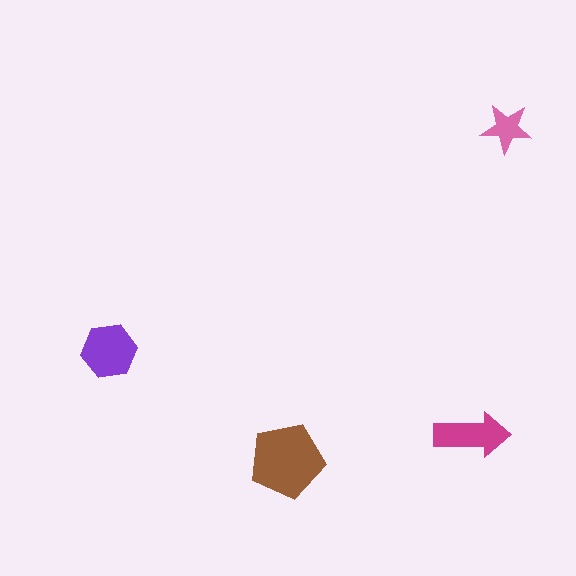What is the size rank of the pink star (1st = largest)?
4th.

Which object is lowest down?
The brown pentagon is bottommost.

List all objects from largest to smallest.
The brown pentagon, the purple hexagon, the magenta arrow, the pink star.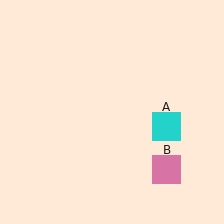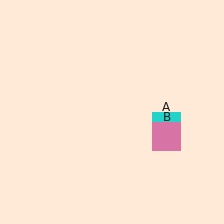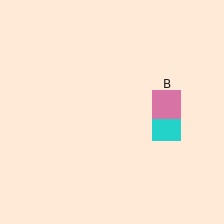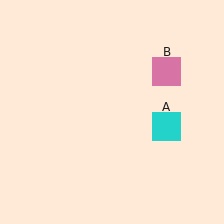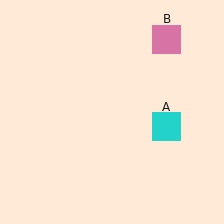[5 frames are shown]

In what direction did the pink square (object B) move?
The pink square (object B) moved up.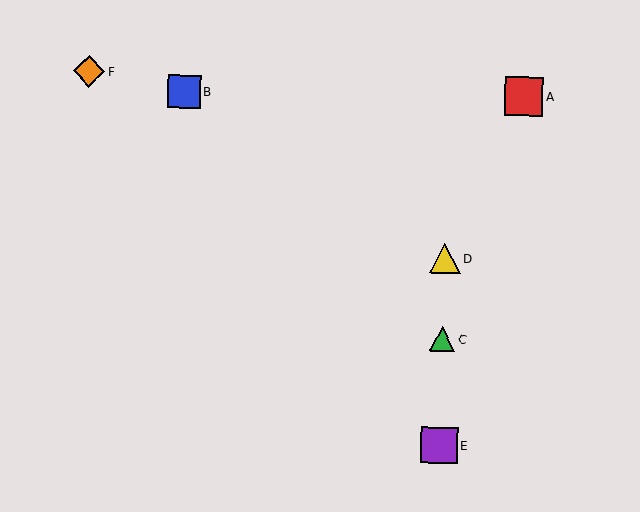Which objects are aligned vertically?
Objects C, D, E are aligned vertically.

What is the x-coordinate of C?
Object C is at x≈442.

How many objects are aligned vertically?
3 objects (C, D, E) are aligned vertically.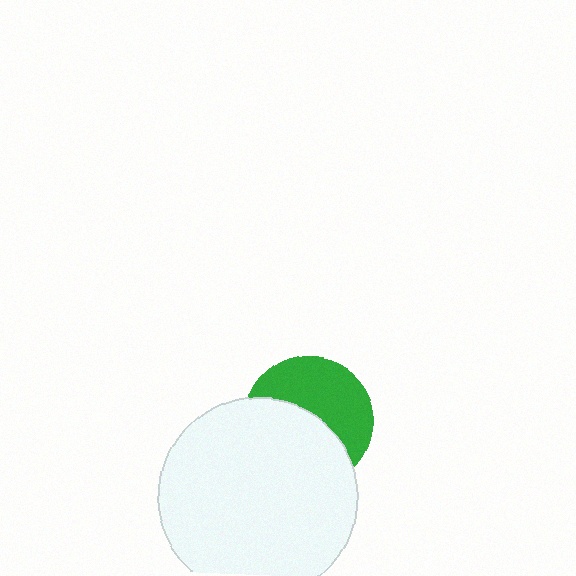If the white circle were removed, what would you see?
You would see the complete green circle.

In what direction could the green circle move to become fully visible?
The green circle could move up. That would shift it out from behind the white circle entirely.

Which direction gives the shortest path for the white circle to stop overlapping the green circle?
Moving down gives the shortest separation.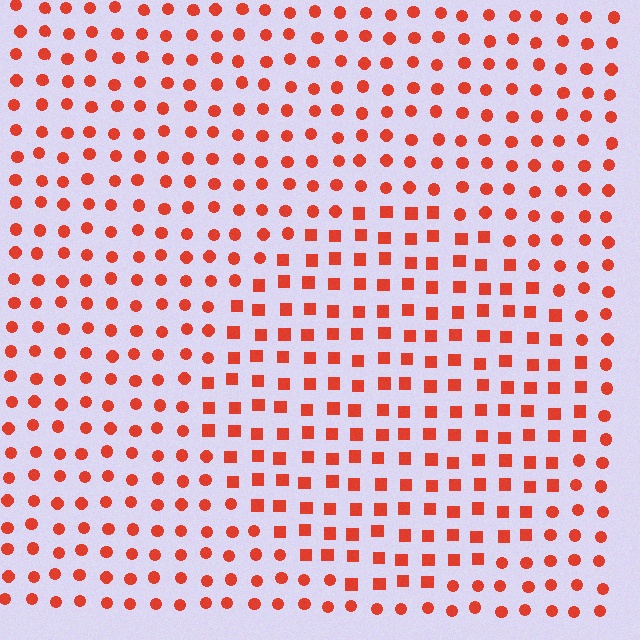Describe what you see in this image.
The image is filled with small red elements arranged in a uniform grid. A circle-shaped region contains squares, while the surrounding area contains circles. The boundary is defined purely by the change in element shape.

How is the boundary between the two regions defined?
The boundary is defined by a change in element shape: squares inside vs. circles outside. All elements share the same color and spacing.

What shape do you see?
I see a circle.